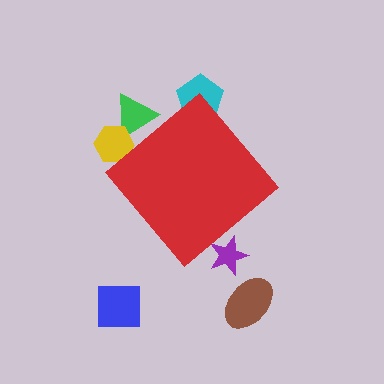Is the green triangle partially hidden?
Yes, the green triangle is partially hidden behind the red diamond.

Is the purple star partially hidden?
Yes, the purple star is partially hidden behind the red diamond.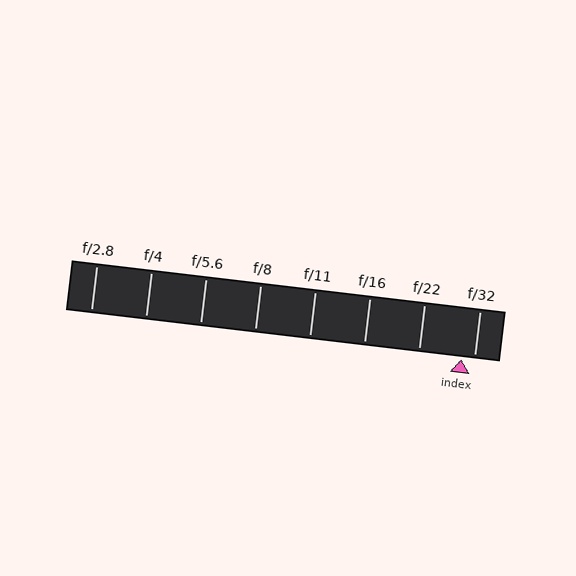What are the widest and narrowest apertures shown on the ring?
The widest aperture shown is f/2.8 and the narrowest is f/32.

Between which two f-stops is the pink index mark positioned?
The index mark is between f/22 and f/32.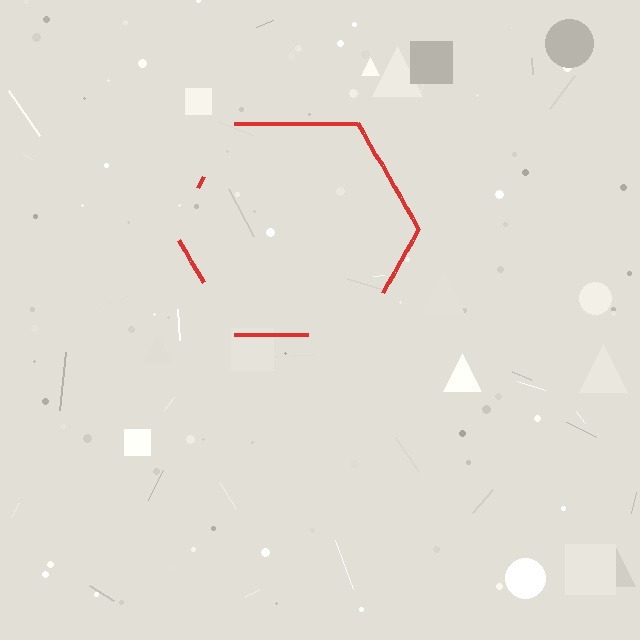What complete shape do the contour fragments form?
The contour fragments form a hexagon.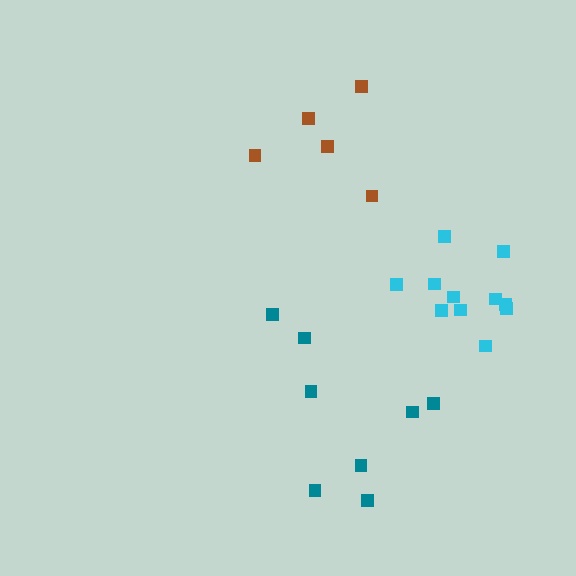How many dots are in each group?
Group 1: 11 dots, Group 2: 8 dots, Group 3: 5 dots (24 total).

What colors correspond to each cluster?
The clusters are colored: cyan, teal, brown.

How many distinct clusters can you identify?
There are 3 distinct clusters.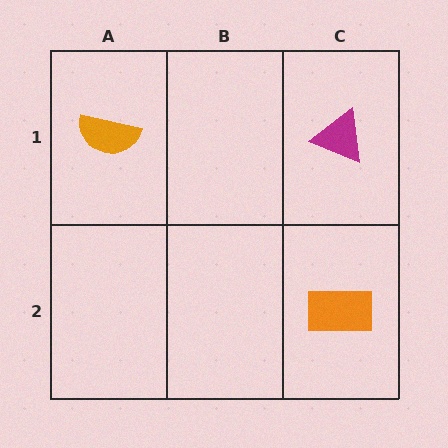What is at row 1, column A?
An orange semicircle.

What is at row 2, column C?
An orange rectangle.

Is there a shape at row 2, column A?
No, that cell is empty.